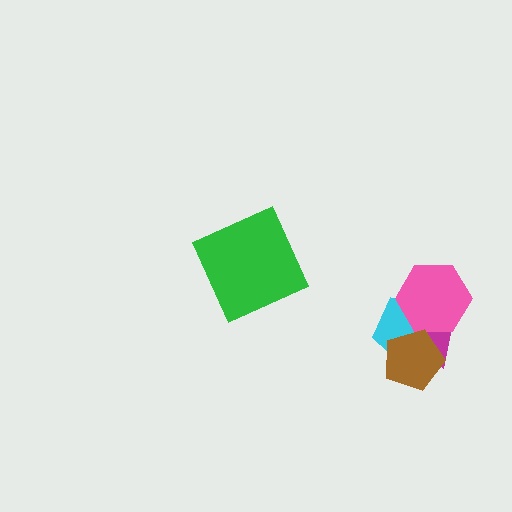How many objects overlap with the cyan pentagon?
3 objects overlap with the cyan pentagon.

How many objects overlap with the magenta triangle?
3 objects overlap with the magenta triangle.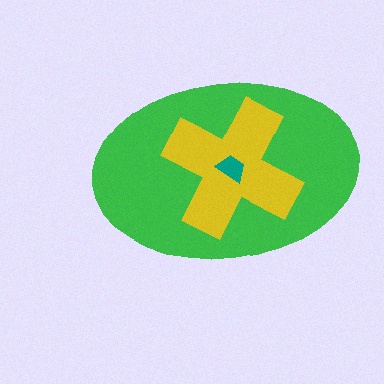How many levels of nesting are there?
3.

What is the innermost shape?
The teal trapezoid.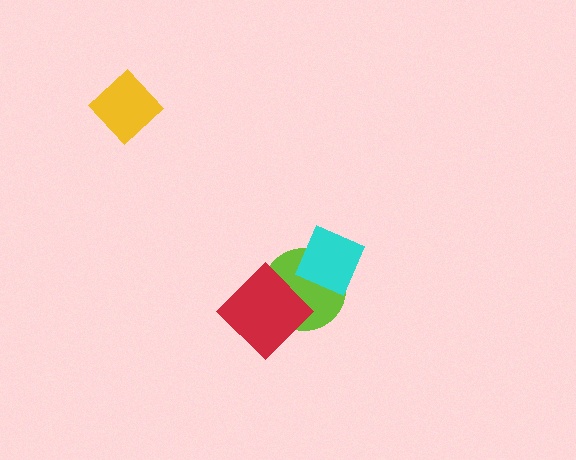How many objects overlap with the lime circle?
2 objects overlap with the lime circle.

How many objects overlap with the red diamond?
1 object overlaps with the red diamond.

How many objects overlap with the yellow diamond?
0 objects overlap with the yellow diamond.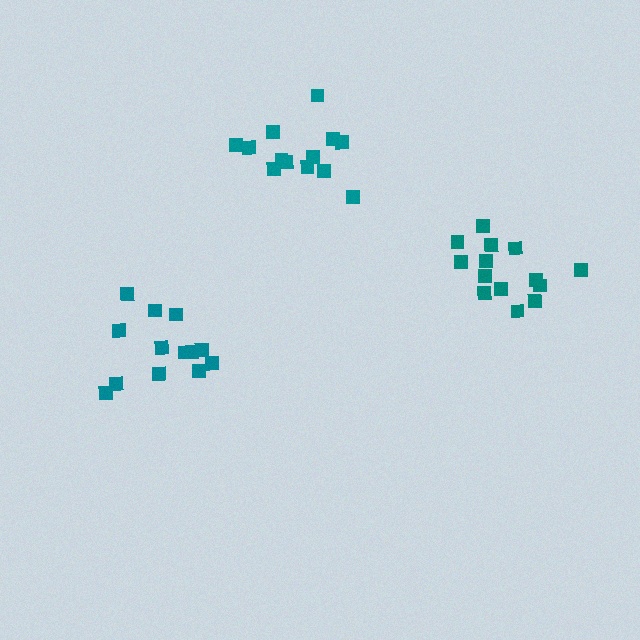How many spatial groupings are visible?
There are 3 spatial groupings.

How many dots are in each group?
Group 1: 13 dots, Group 2: 14 dots, Group 3: 13 dots (40 total).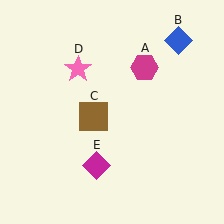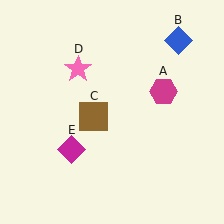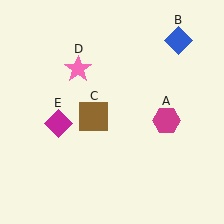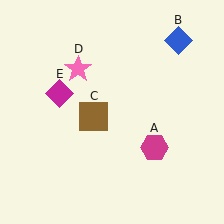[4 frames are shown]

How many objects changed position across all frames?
2 objects changed position: magenta hexagon (object A), magenta diamond (object E).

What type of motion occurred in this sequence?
The magenta hexagon (object A), magenta diamond (object E) rotated clockwise around the center of the scene.